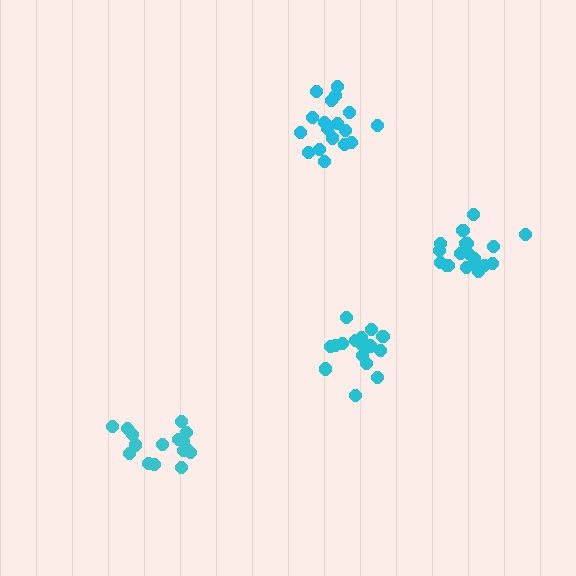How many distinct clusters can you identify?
There are 4 distinct clusters.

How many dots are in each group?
Group 1: 18 dots, Group 2: 16 dots, Group 3: 19 dots, Group 4: 16 dots (69 total).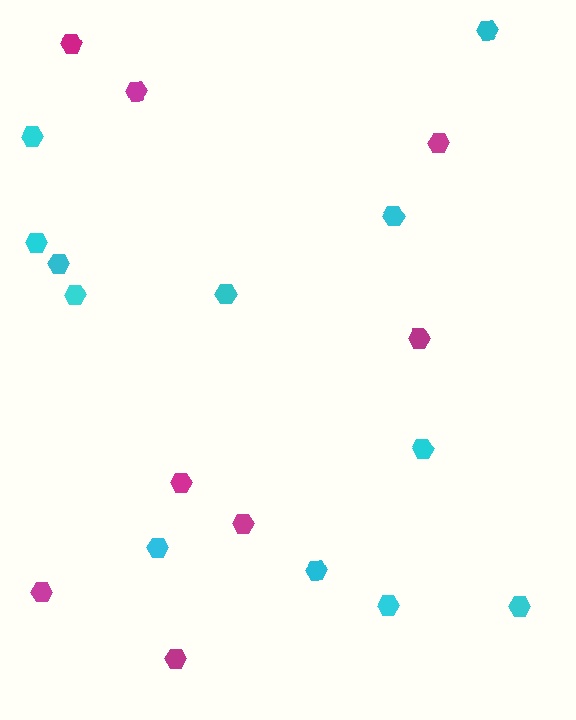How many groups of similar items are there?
There are 2 groups: one group of magenta hexagons (8) and one group of cyan hexagons (12).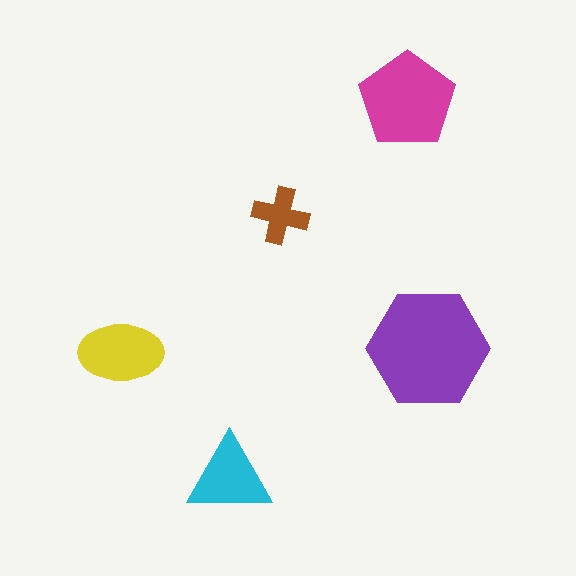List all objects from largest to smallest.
The purple hexagon, the magenta pentagon, the yellow ellipse, the cyan triangle, the brown cross.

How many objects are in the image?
There are 5 objects in the image.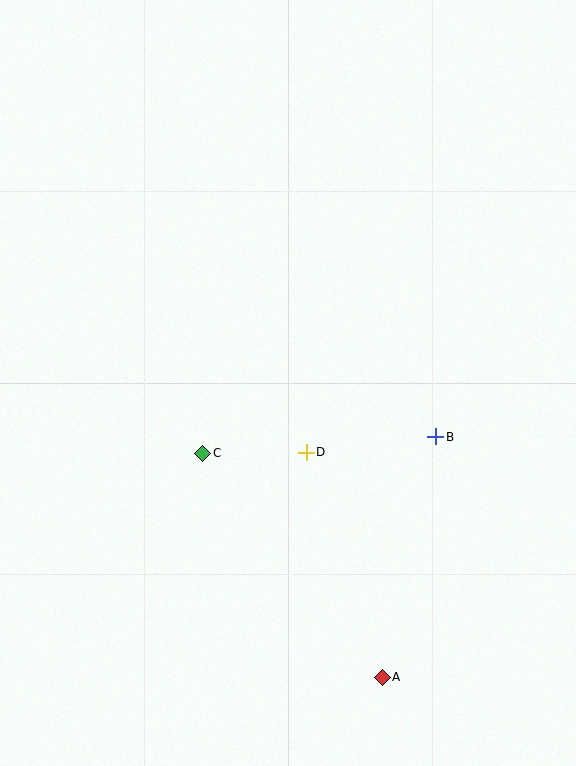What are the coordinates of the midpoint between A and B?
The midpoint between A and B is at (409, 557).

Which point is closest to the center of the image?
Point D at (306, 452) is closest to the center.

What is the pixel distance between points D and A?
The distance between D and A is 238 pixels.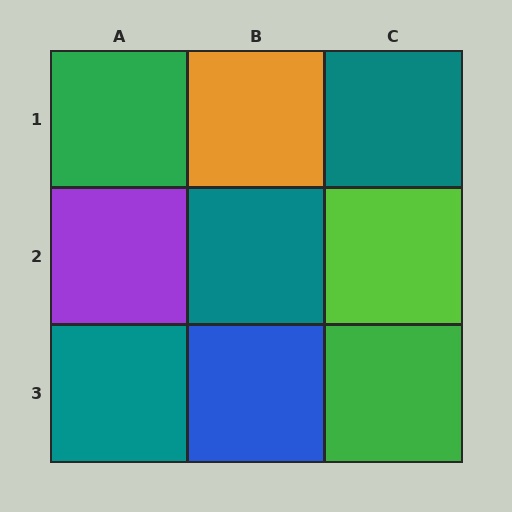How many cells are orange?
1 cell is orange.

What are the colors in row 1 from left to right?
Green, orange, teal.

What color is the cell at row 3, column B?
Blue.